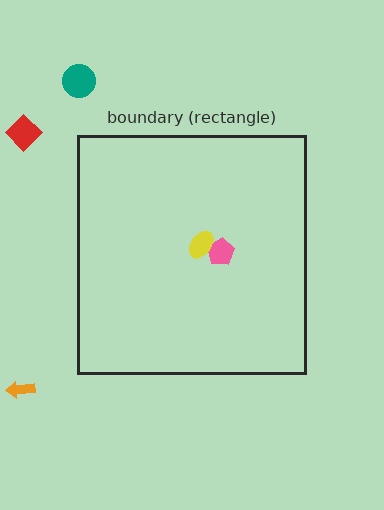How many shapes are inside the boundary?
2 inside, 3 outside.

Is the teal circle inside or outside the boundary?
Outside.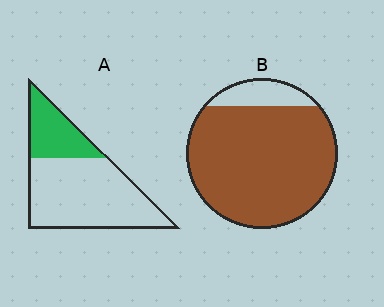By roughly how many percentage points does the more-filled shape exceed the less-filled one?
By roughly 60 percentage points (B over A).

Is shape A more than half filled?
No.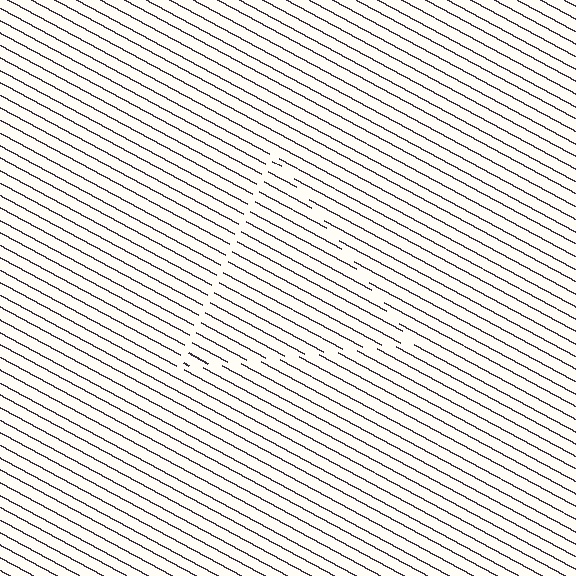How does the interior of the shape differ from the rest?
The interior of the shape contains the same grating, shifted by half a period — the contour is defined by the phase discontinuity where line-ends from the inner and outer gratings abut.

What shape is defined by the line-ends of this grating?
An illusory triangle. The interior of the shape contains the same grating, shifted by half a period — the contour is defined by the phase discontinuity where line-ends from the inner and outer gratings abut.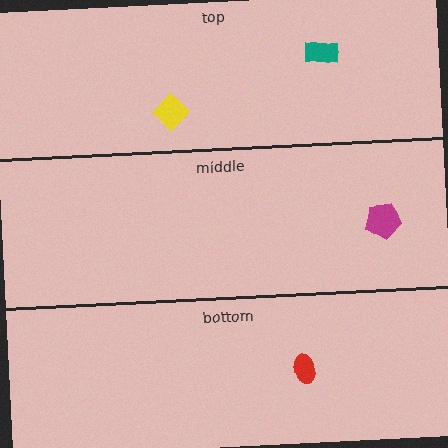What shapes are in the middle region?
The magenta pentagon.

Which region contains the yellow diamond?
The top region.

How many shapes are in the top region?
2.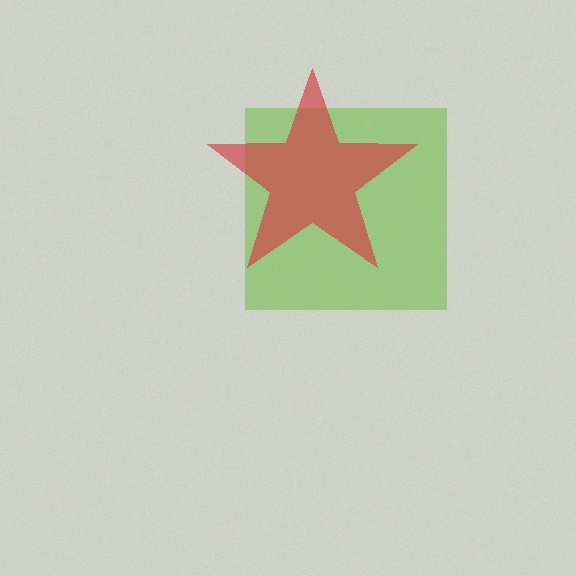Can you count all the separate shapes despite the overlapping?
Yes, there are 2 separate shapes.